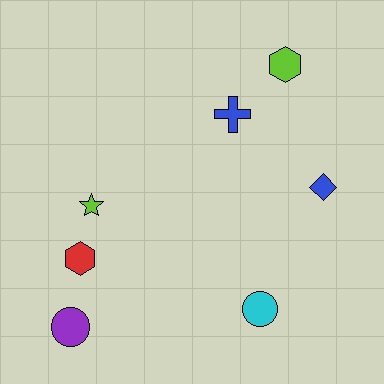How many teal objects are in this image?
There are no teal objects.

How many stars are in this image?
There is 1 star.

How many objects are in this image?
There are 7 objects.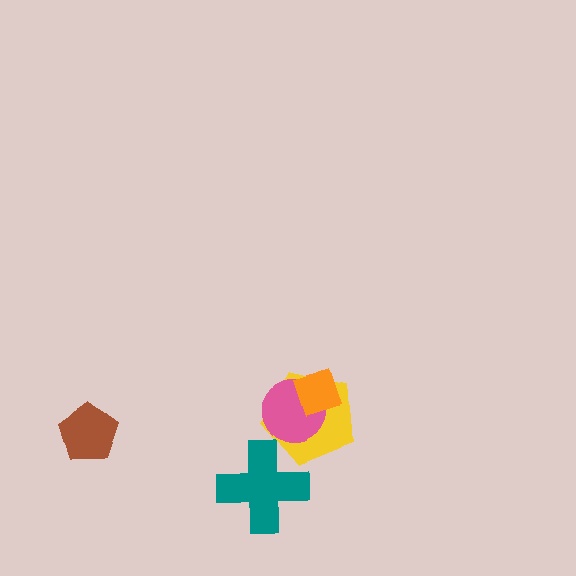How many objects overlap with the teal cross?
1 object overlaps with the teal cross.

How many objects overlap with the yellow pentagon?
3 objects overlap with the yellow pentagon.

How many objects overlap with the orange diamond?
2 objects overlap with the orange diamond.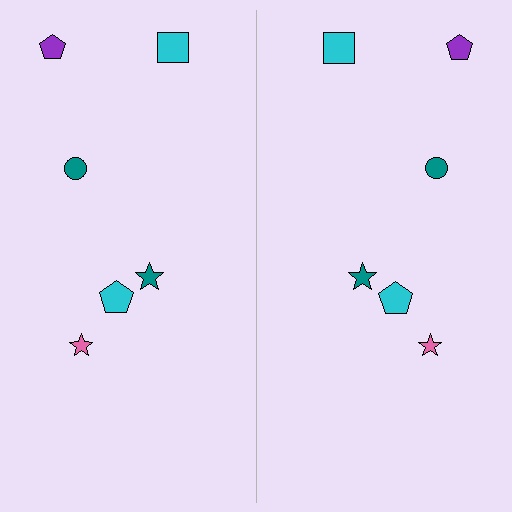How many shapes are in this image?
There are 12 shapes in this image.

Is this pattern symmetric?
Yes, this pattern has bilateral (reflection) symmetry.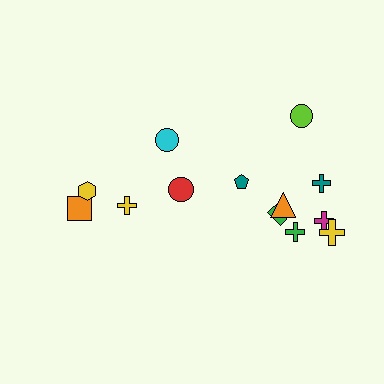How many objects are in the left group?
There are 5 objects.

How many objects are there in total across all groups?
There are 13 objects.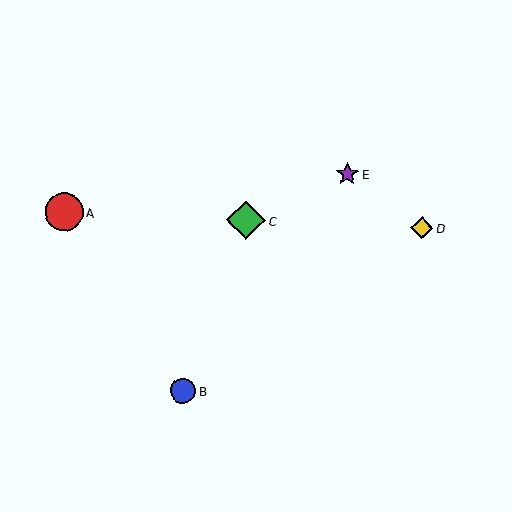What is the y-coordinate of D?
Object D is at y≈228.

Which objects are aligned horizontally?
Objects A, C, D are aligned horizontally.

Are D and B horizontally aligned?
No, D is at y≈228 and B is at y≈391.